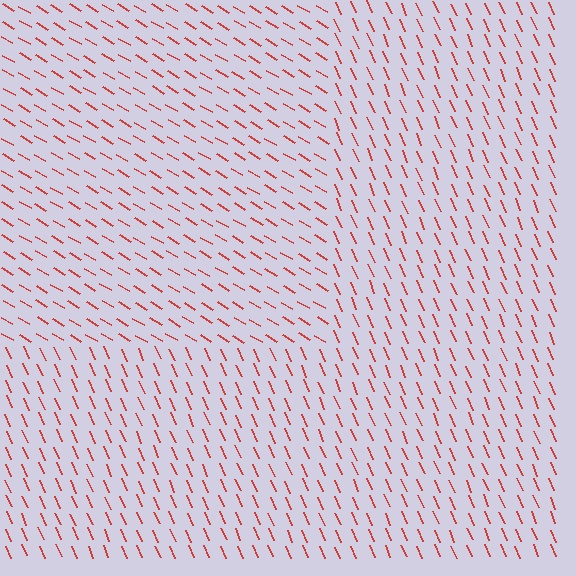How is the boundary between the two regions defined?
The boundary is defined purely by a change in line orientation (approximately 36 degrees difference). All lines are the same color and thickness.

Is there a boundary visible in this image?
Yes, there is a texture boundary formed by a change in line orientation.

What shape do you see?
I see a rectangle.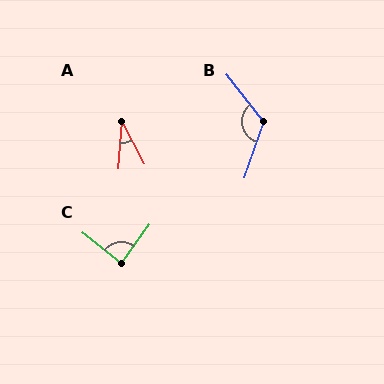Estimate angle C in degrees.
Approximately 87 degrees.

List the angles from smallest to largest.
A (32°), C (87°), B (123°).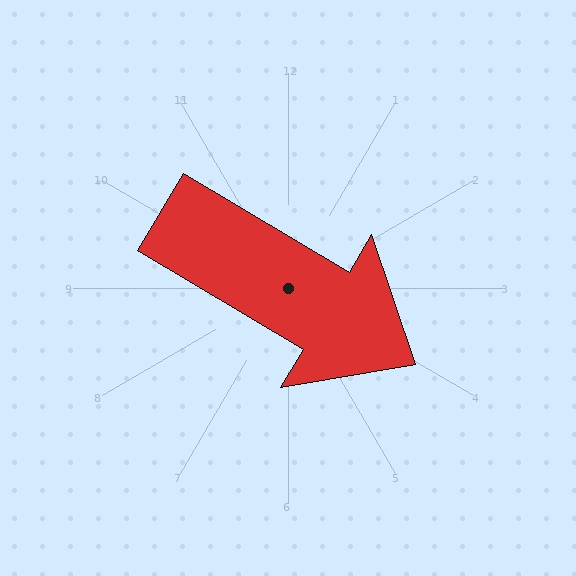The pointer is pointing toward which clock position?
Roughly 4 o'clock.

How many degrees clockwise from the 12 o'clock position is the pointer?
Approximately 121 degrees.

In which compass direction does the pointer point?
Southeast.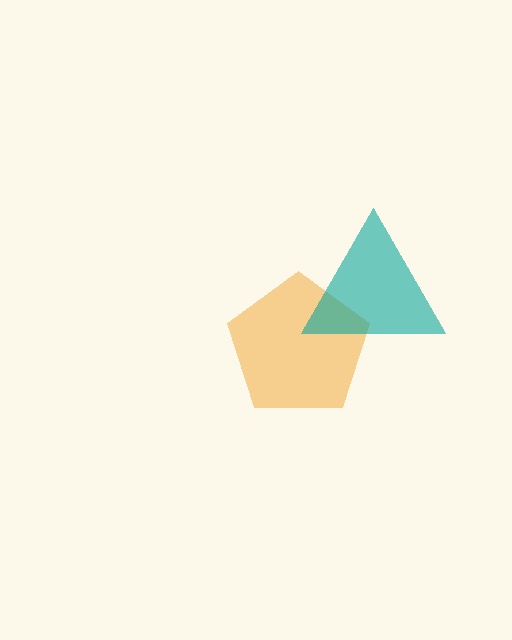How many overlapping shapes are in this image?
There are 2 overlapping shapes in the image.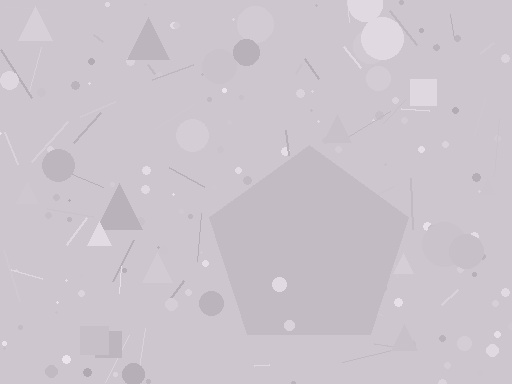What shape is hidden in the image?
A pentagon is hidden in the image.